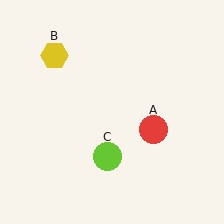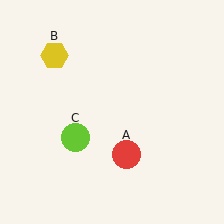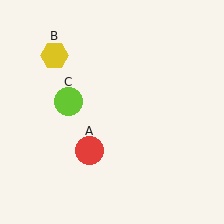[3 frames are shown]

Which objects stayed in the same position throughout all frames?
Yellow hexagon (object B) remained stationary.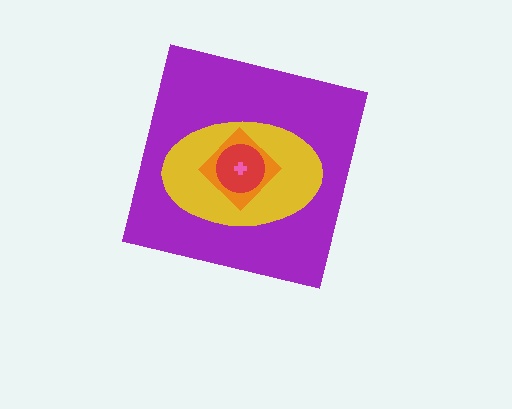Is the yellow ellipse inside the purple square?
Yes.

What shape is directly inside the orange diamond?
The red circle.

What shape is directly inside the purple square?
The yellow ellipse.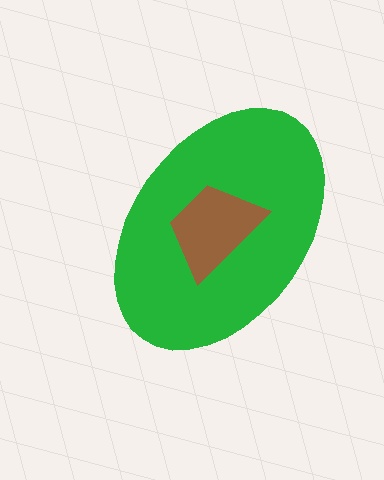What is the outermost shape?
The green ellipse.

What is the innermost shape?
The brown trapezoid.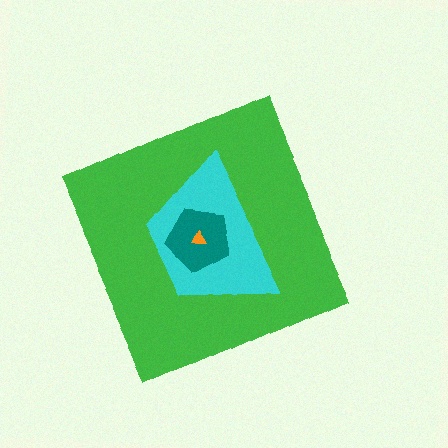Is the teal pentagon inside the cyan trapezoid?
Yes.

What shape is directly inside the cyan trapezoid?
The teal pentagon.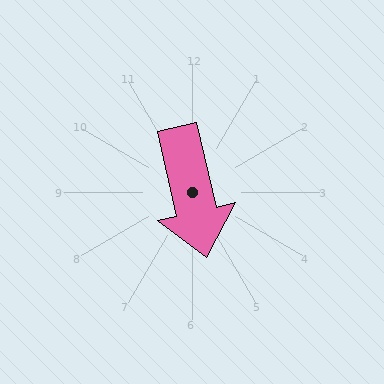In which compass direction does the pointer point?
South.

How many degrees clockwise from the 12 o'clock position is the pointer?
Approximately 167 degrees.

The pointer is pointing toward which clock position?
Roughly 6 o'clock.